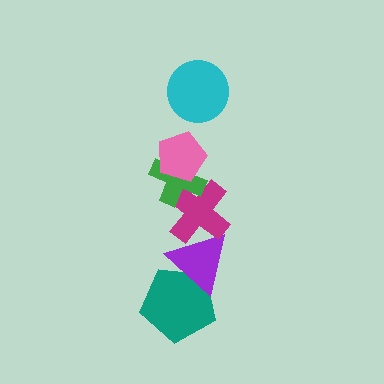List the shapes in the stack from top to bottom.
From top to bottom: the cyan circle, the pink pentagon, the green cross, the magenta cross, the purple triangle, the teal pentagon.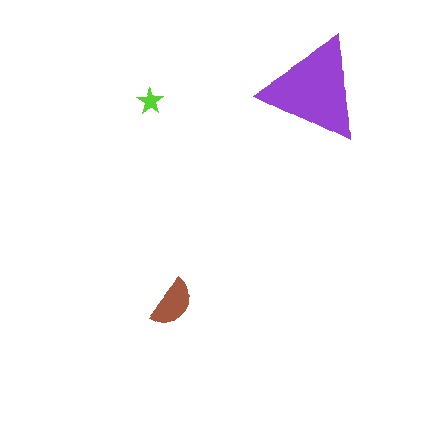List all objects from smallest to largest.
The lime star, the brown semicircle, the purple triangle.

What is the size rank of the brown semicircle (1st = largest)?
2nd.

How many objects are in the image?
There are 3 objects in the image.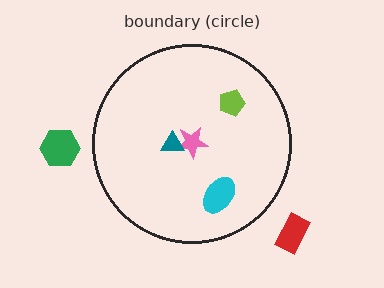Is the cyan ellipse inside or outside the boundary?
Inside.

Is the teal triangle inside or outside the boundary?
Inside.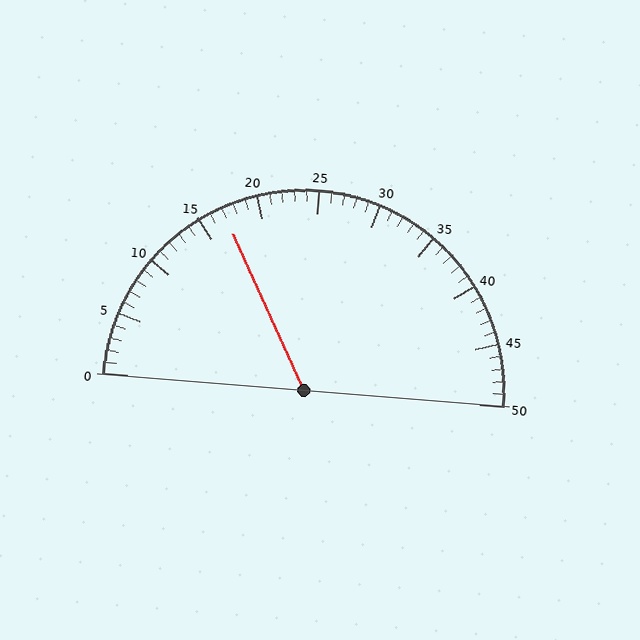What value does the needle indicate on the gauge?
The needle indicates approximately 17.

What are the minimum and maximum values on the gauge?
The gauge ranges from 0 to 50.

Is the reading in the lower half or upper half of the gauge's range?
The reading is in the lower half of the range (0 to 50).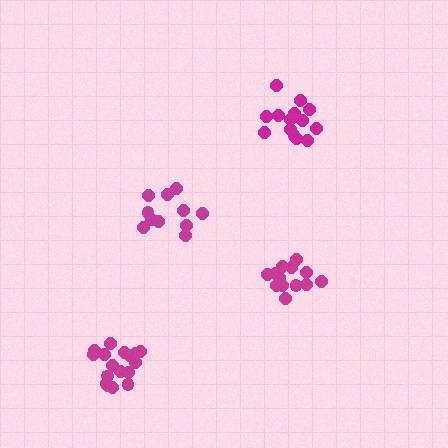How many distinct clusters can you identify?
There are 4 distinct clusters.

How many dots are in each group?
Group 1: 11 dots, Group 2: 13 dots, Group 3: 17 dots, Group 4: 14 dots (55 total).